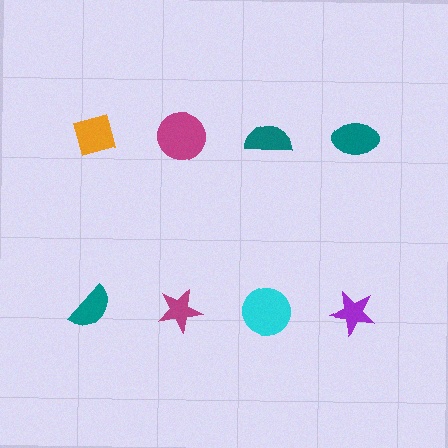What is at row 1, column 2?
A magenta circle.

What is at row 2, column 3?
A cyan circle.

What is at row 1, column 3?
A teal semicircle.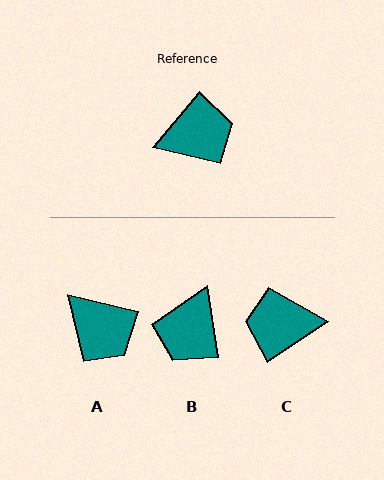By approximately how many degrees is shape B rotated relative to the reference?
Approximately 132 degrees clockwise.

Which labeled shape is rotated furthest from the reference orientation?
C, about 164 degrees away.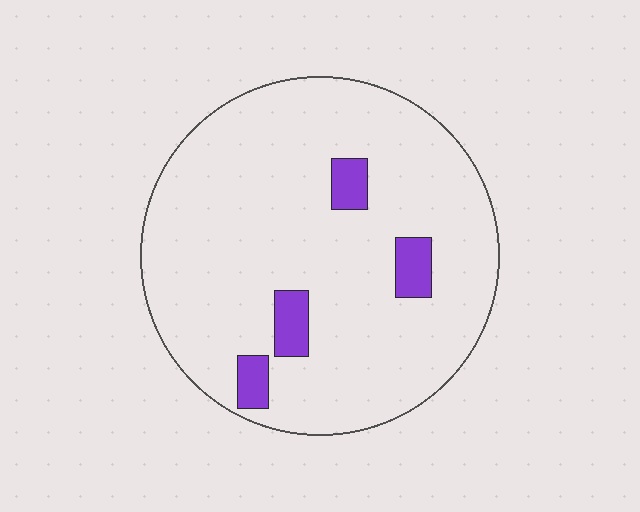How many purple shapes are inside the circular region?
4.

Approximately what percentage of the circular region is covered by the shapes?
Approximately 10%.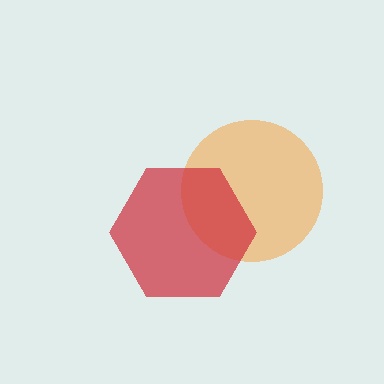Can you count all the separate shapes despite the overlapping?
Yes, there are 2 separate shapes.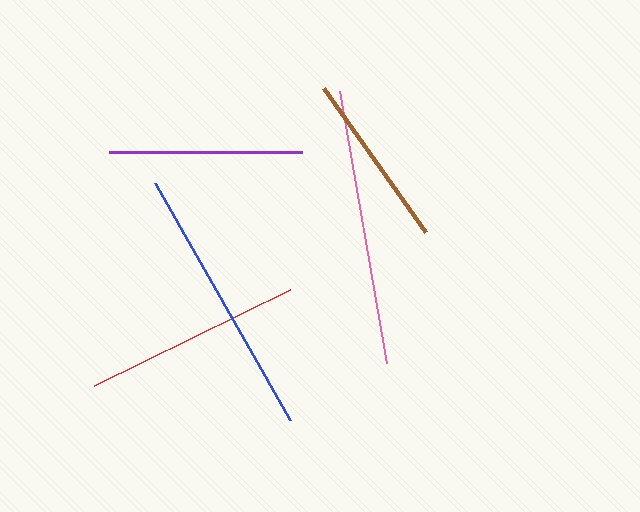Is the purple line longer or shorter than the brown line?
The purple line is longer than the brown line.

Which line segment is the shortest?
The brown line is the shortest at approximately 177 pixels.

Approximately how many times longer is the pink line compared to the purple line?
The pink line is approximately 1.4 times the length of the purple line.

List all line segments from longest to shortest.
From longest to shortest: pink, blue, red, purple, brown.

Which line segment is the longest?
The pink line is the longest at approximately 276 pixels.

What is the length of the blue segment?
The blue segment is approximately 273 pixels long.